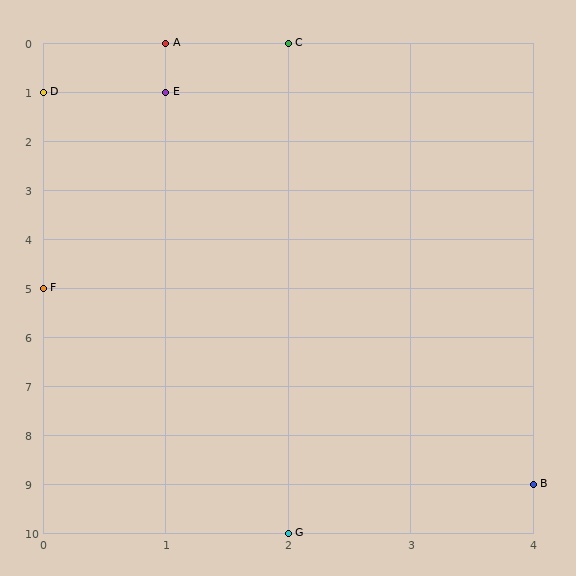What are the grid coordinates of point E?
Point E is at grid coordinates (1, 1).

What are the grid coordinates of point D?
Point D is at grid coordinates (0, 1).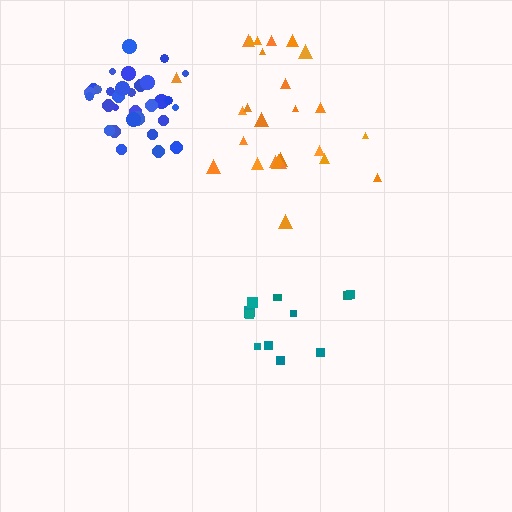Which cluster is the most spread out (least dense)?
Orange.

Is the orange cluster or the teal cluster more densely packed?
Teal.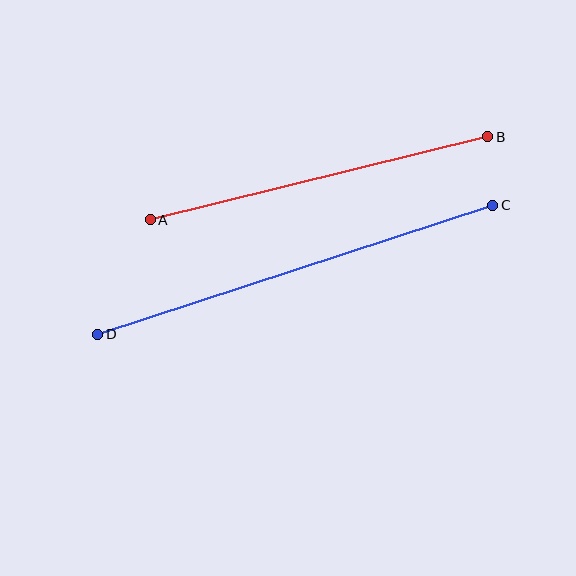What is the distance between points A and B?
The distance is approximately 347 pixels.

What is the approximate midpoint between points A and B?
The midpoint is at approximately (319, 178) pixels.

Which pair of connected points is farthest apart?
Points C and D are farthest apart.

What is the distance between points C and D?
The distance is approximately 415 pixels.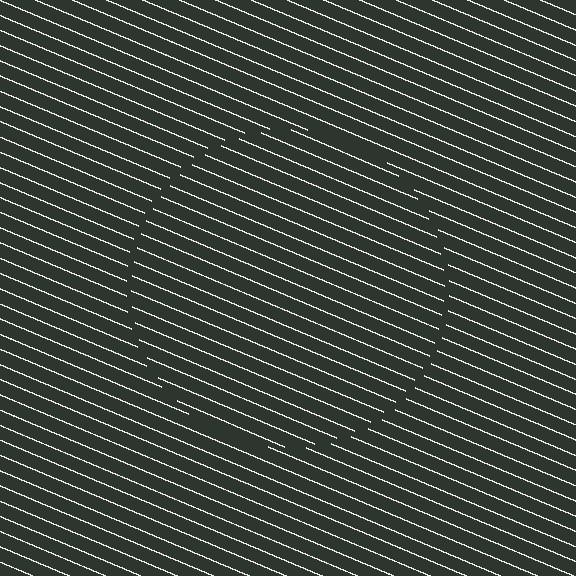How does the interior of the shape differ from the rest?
The interior of the shape contains the same grating, shifted by half a period — the contour is defined by the phase discontinuity where line-ends from the inner and outer gratings abut.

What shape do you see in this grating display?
An illusory circle. The interior of the shape contains the same grating, shifted by half a period — the contour is defined by the phase discontinuity where line-ends from the inner and outer gratings abut.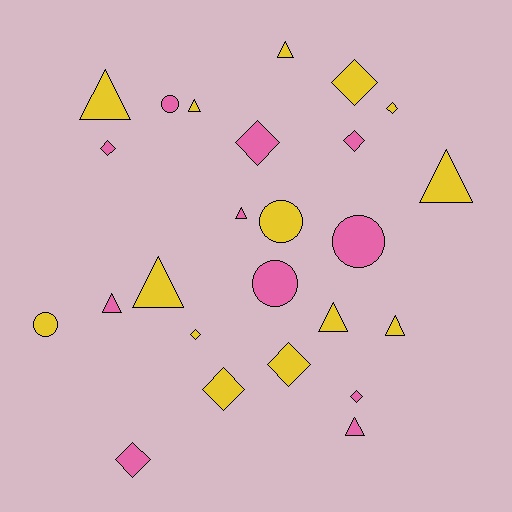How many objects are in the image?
There are 25 objects.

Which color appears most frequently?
Yellow, with 14 objects.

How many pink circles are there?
There are 3 pink circles.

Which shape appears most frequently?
Diamond, with 10 objects.